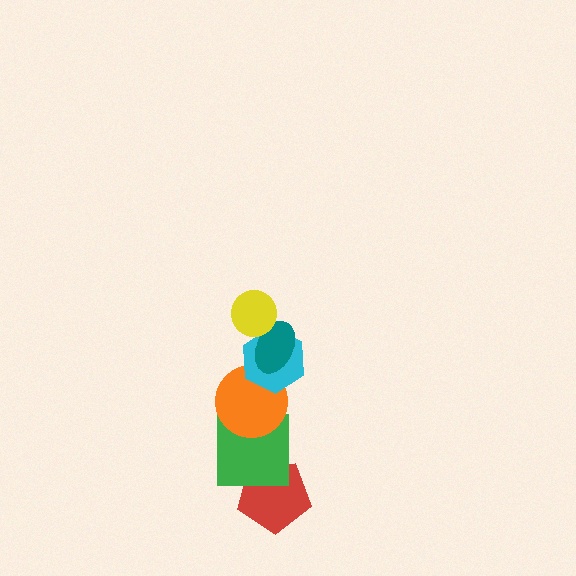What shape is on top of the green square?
The orange circle is on top of the green square.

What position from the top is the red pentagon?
The red pentagon is 6th from the top.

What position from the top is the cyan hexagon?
The cyan hexagon is 3rd from the top.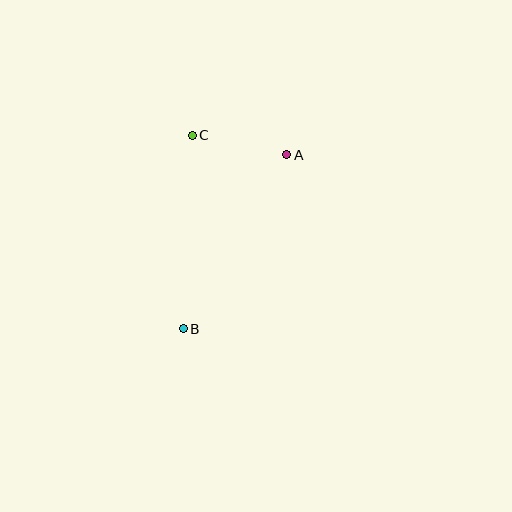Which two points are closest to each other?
Points A and C are closest to each other.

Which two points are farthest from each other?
Points A and B are farthest from each other.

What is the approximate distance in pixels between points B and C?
The distance between B and C is approximately 194 pixels.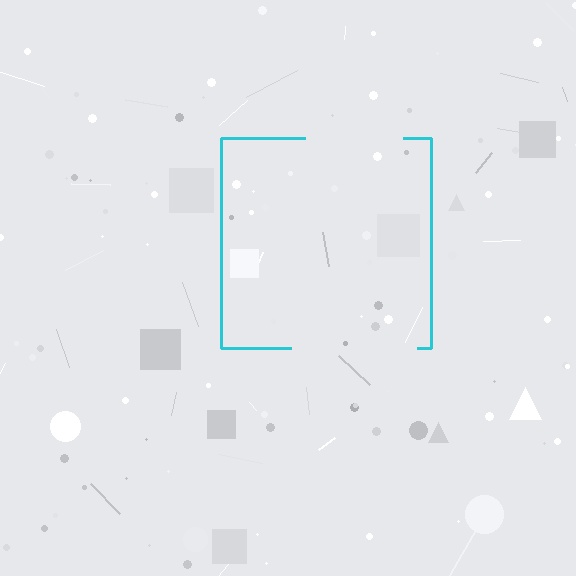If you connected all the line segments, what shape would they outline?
They would outline a square.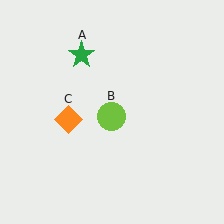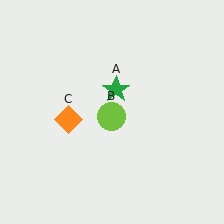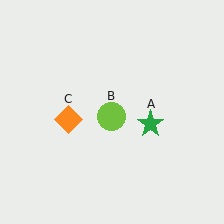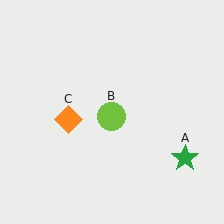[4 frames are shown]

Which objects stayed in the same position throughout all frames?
Lime circle (object B) and orange diamond (object C) remained stationary.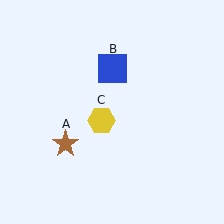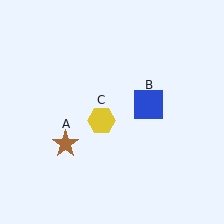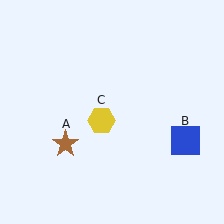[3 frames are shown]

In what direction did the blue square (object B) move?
The blue square (object B) moved down and to the right.